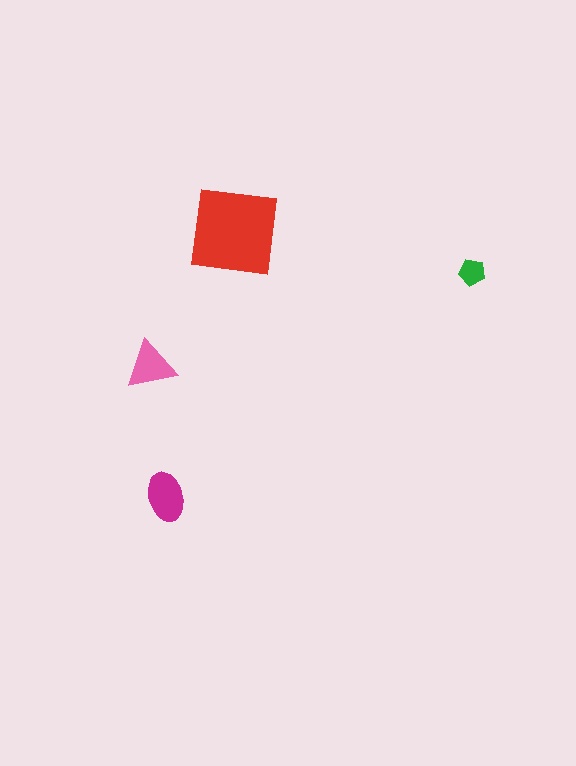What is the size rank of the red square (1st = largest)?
1st.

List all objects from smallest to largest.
The green pentagon, the pink triangle, the magenta ellipse, the red square.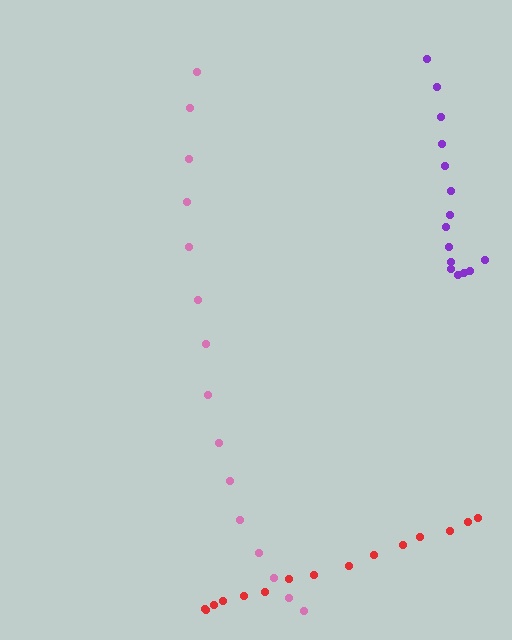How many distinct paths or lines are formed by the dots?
There are 3 distinct paths.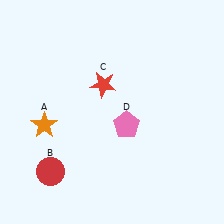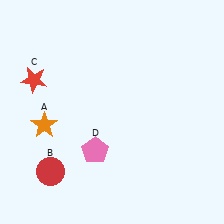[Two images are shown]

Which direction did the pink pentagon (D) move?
The pink pentagon (D) moved left.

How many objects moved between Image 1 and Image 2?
2 objects moved between the two images.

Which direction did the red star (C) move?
The red star (C) moved left.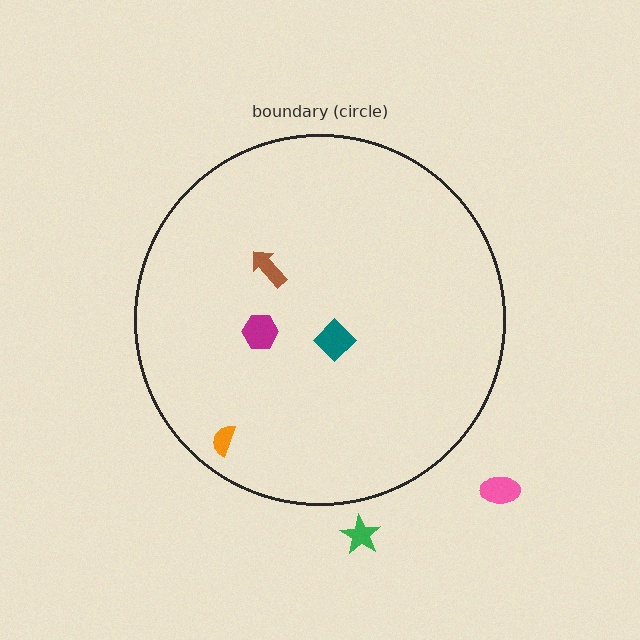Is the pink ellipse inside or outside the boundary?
Outside.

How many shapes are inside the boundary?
4 inside, 2 outside.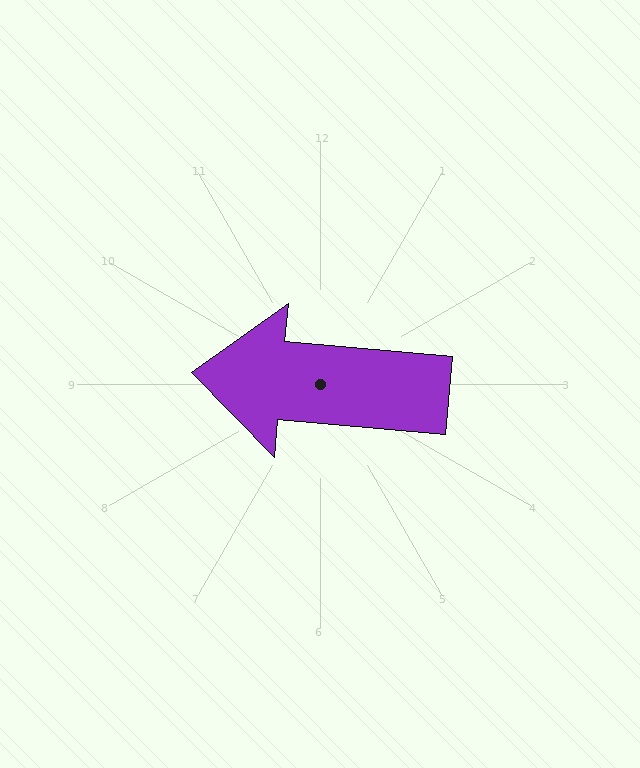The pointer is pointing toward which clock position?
Roughly 9 o'clock.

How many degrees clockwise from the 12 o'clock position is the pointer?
Approximately 275 degrees.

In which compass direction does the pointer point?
West.